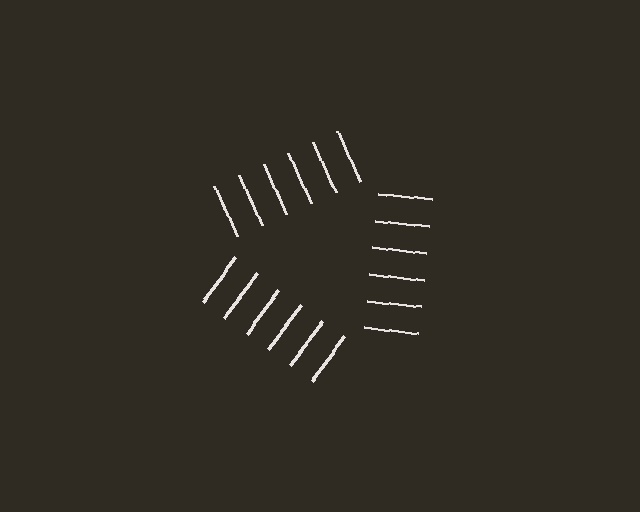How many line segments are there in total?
18 — 6 along each of the 3 edges.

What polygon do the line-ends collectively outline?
An illusory triangle — the line segments terminate on its edges but no continuous stroke is drawn.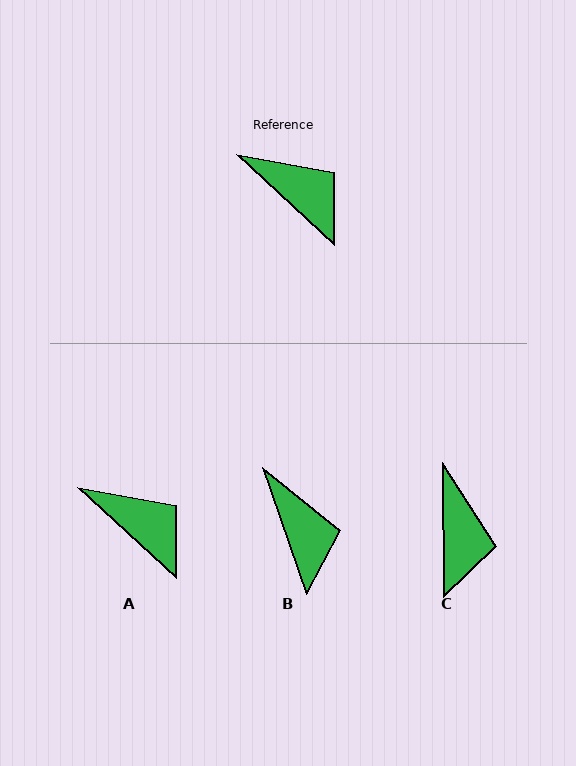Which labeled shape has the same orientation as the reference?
A.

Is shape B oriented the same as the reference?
No, it is off by about 28 degrees.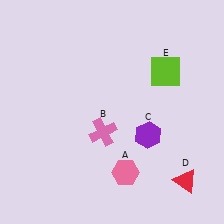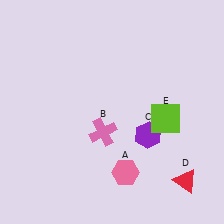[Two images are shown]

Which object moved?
The lime square (E) moved down.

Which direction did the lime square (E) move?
The lime square (E) moved down.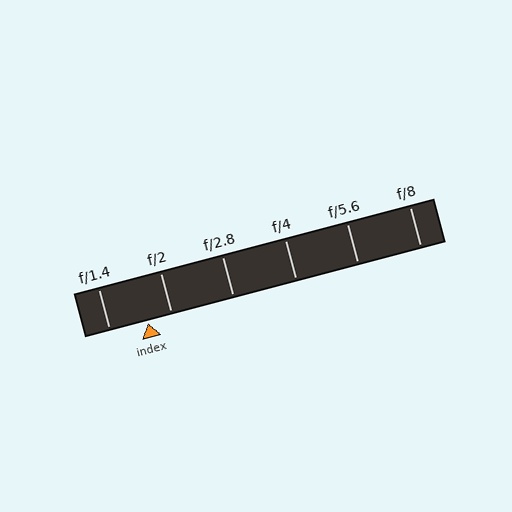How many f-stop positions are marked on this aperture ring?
There are 6 f-stop positions marked.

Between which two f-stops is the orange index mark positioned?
The index mark is between f/1.4 and f/2.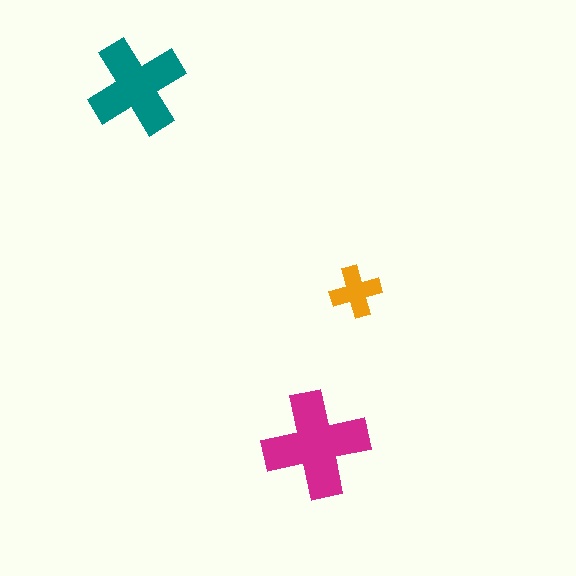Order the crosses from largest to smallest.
the magenta one, the teal one, the orange one.